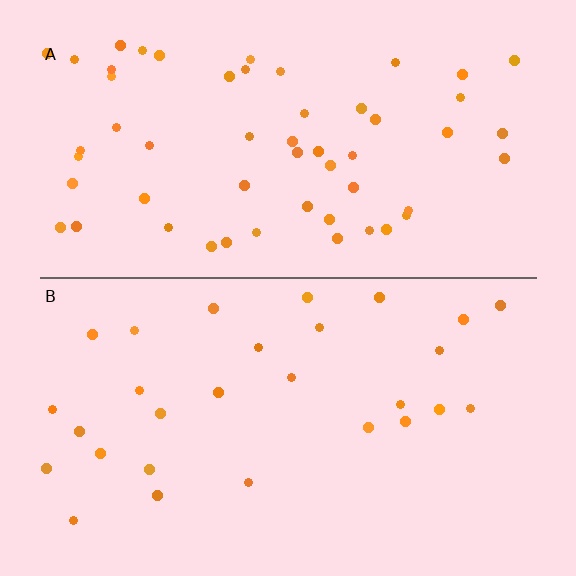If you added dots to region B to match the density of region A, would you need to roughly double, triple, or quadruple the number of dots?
Approximately double.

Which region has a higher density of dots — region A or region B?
A (the top).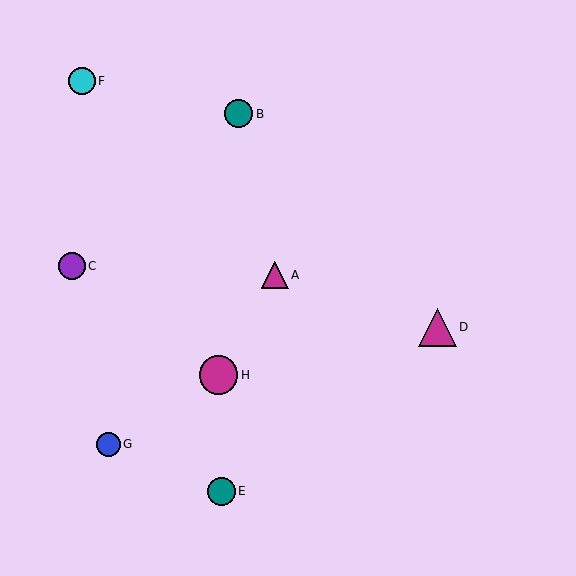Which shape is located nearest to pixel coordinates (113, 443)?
The blue circle (labeled G) at (108, 444) is nearest to that location.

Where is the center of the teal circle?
The center of the teal circle is at (221, 491).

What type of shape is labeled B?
Shape B is a teal circle.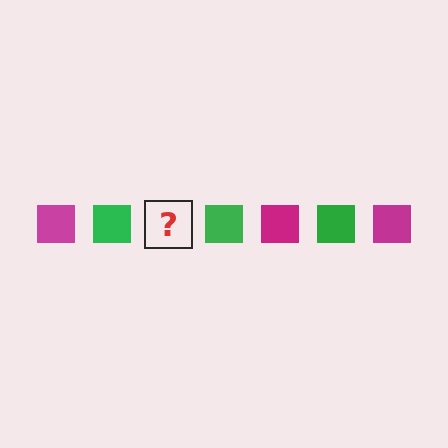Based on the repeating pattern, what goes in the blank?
The blank should be a magenta square.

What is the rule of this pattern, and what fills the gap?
The rule is that the pattern cycles through magenta, green squares. The gap should be filled with a magenta square.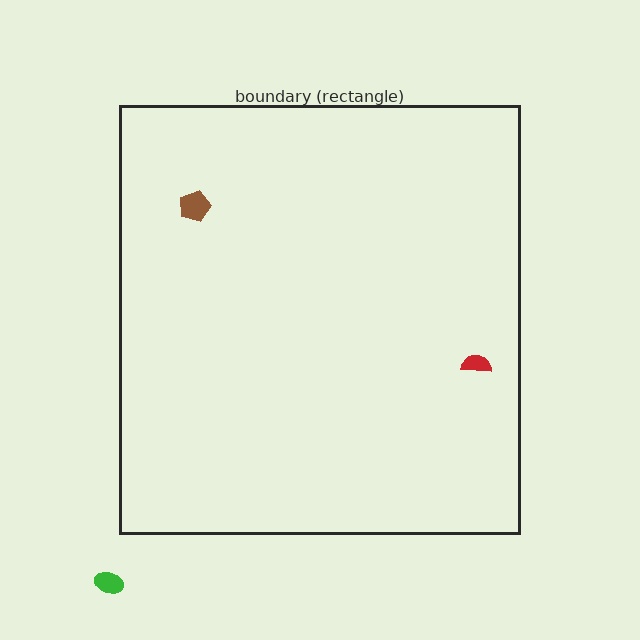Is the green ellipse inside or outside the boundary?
Outside.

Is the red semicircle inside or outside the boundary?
Inside.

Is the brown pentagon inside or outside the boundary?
Inside.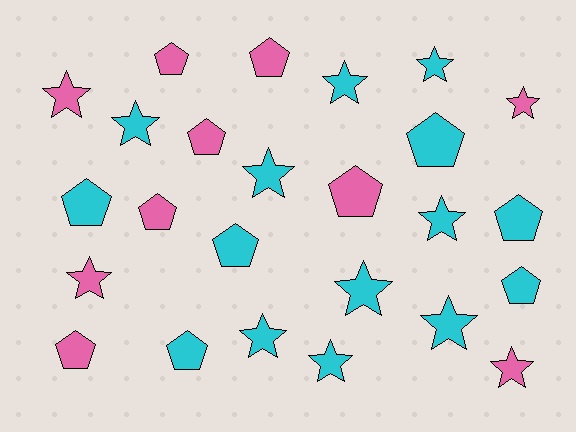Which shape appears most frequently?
Star, with 13 objects.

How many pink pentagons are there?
There are 6 pink pentagons.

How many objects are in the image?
There are 25 objects.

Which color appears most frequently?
Cyan, with 15 objects.